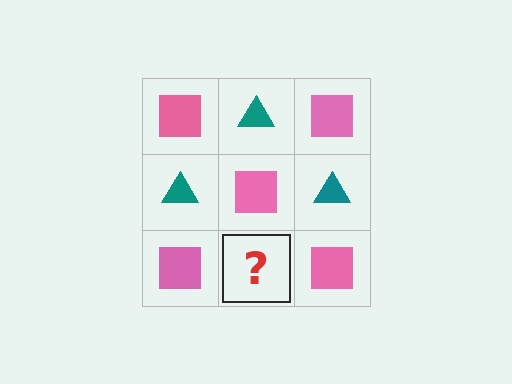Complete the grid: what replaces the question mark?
The question mark should be replaced with a teal triangle.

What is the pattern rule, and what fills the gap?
The rule is that it alternates pink square and teal triangle in a checkerboard pattern. The gap should be filled with a teal triangle.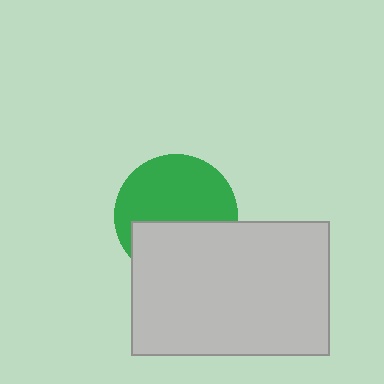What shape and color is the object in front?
The object in front is a light gray rectangle.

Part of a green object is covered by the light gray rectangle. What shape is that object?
It is a circle.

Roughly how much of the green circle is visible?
About half of it is visible (roughly 59%).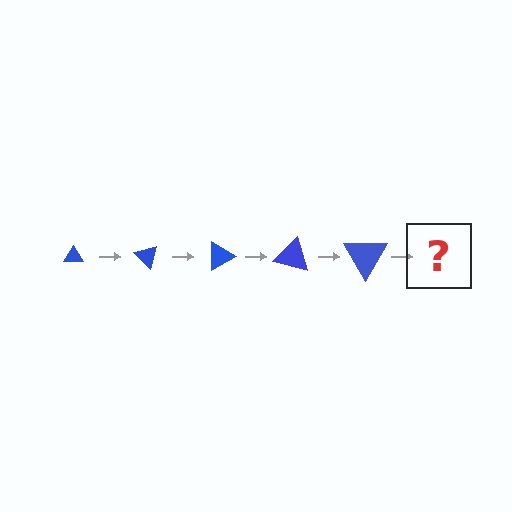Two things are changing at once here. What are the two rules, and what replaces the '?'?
The two rules are that the triangle grows larger each step and it rotates 45 degrees each step. The '?' should be a triangle, larger than the previous one and rotated 225 degrees from the start.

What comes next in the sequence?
The next element should be a triangle, larger than the previous one and rotated 225 degrees from the start.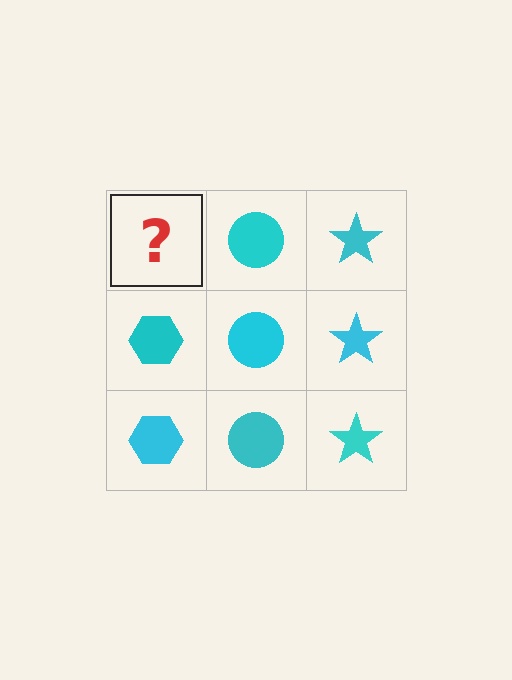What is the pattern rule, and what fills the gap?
The rule is that each column has a consistent shape. The gap should be filled with a cyan hexagon.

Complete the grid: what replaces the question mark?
The question mark should be replaced with a cyan hexagon.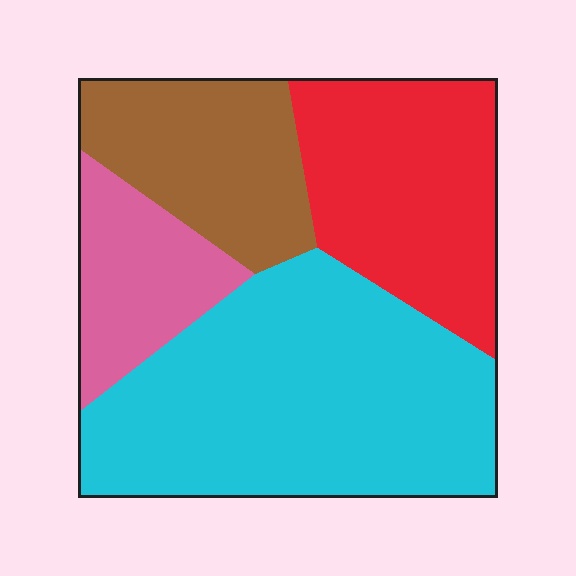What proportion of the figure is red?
Red takes up less than a quarter of the figure.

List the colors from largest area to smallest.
From largest to smallest: cyan, red, brown, pink.